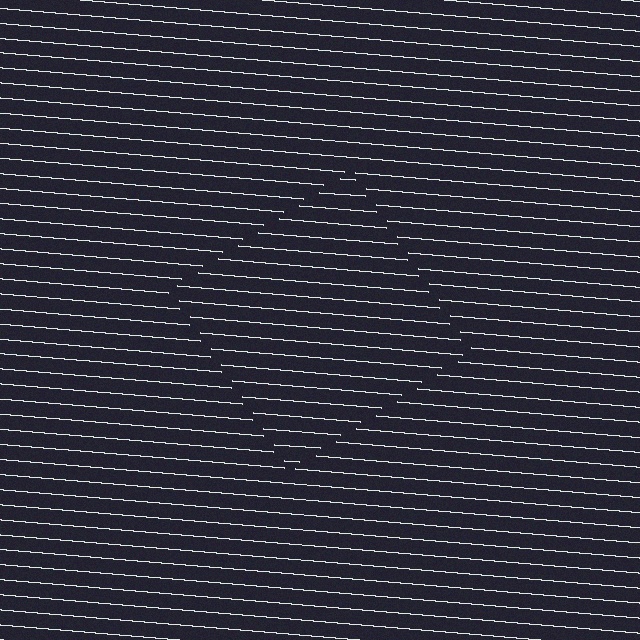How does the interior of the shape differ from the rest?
The interior of the shape contains the same grating, shifted by half a period — the contour is defined by the phase discontinuity where line-ends from the inner and outer gratings abut.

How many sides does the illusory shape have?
4 sides — the line-ends trace a square.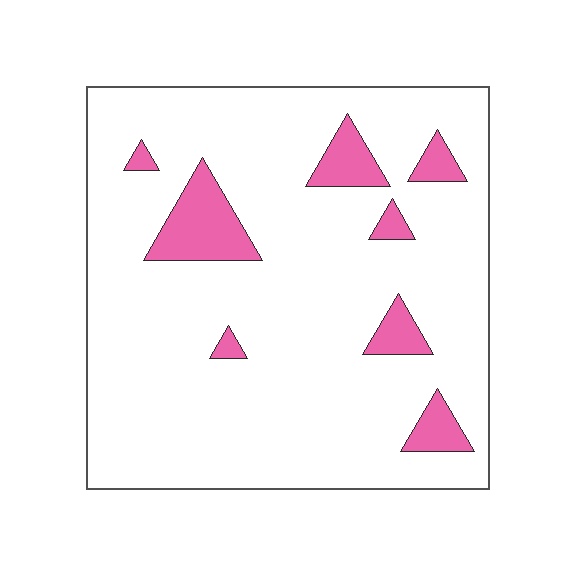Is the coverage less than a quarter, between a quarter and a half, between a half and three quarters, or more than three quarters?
Less than a quarter.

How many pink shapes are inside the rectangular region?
8.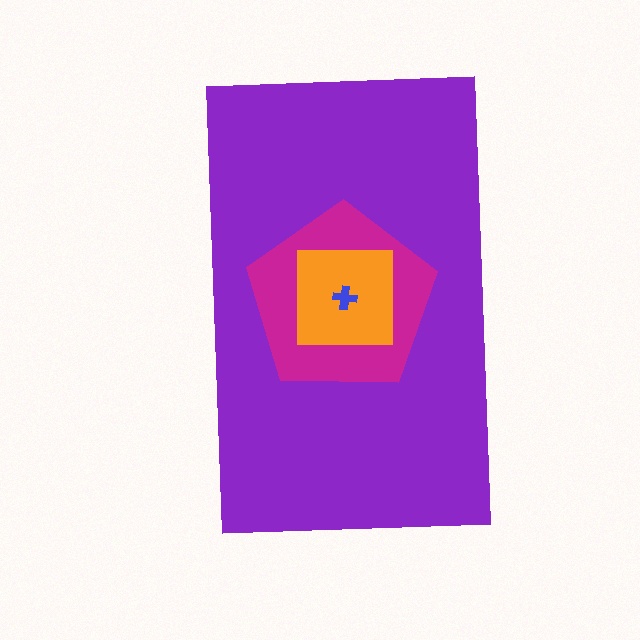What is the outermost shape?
The purple rectangle.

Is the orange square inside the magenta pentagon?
Yes.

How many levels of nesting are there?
4.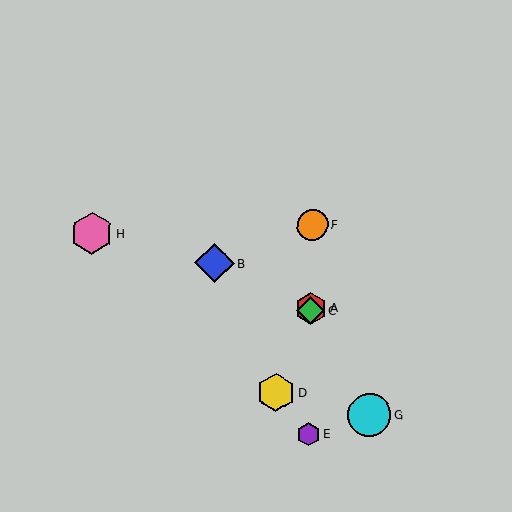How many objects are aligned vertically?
4 objects (A, C, E, F) are aligned vertically.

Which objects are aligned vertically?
Objects A, C, E, F are aligned vertically.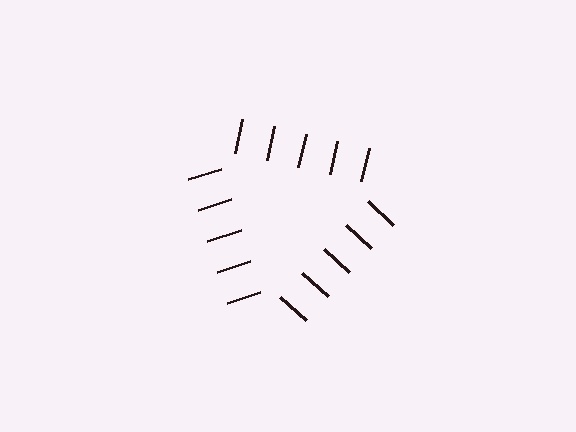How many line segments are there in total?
15 — 5 along each of the 3 edges.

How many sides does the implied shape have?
3 sides — the line-ends trace a triangle.